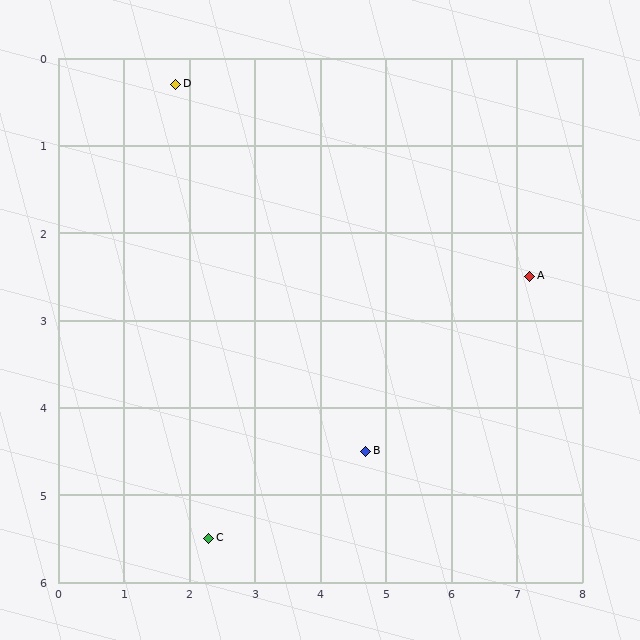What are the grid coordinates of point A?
Point A is at approximately (7.2, 2.5).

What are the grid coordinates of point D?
Point D is at approximately (1.8, 0.3).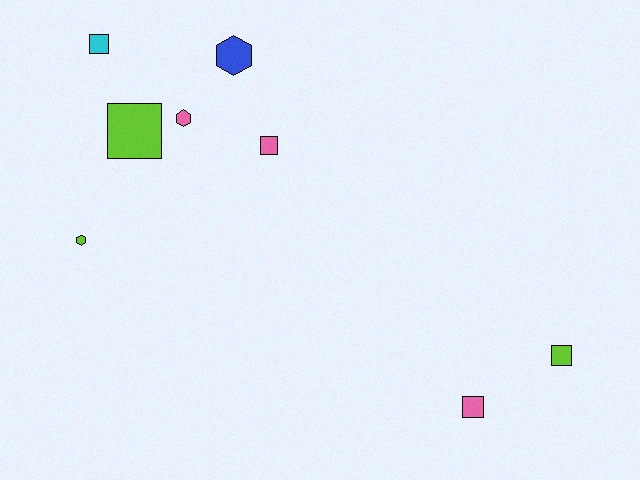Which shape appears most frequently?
Square, with 5 objects.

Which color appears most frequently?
Pink, with 3 objects.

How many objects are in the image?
There are 8 objects.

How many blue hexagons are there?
There is 1 blue hexagon.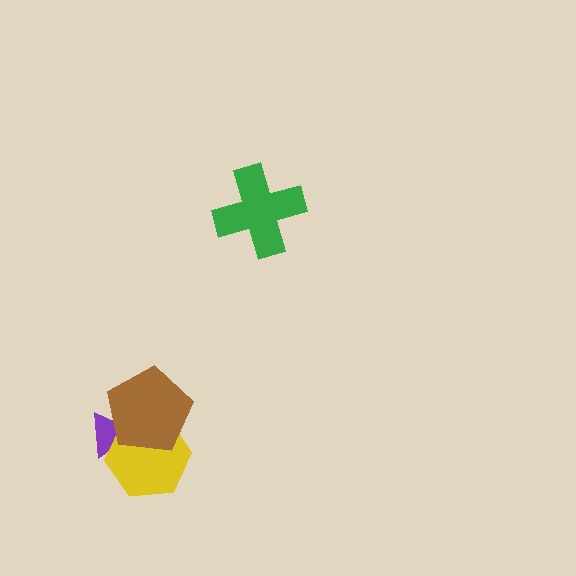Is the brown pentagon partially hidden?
No, no other shape covers it.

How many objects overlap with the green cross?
0 objects overlap with the green cross.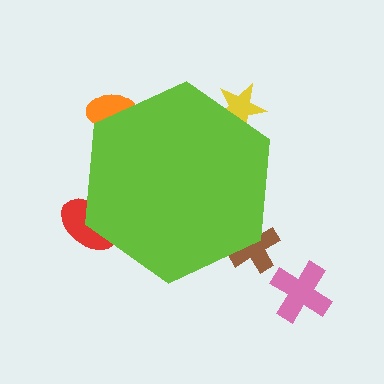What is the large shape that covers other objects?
A lime hexagon.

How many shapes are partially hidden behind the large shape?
4 shapes are partially hidden.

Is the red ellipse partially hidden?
Yes, the red ellipse is partially hidden behind the lime hexagon.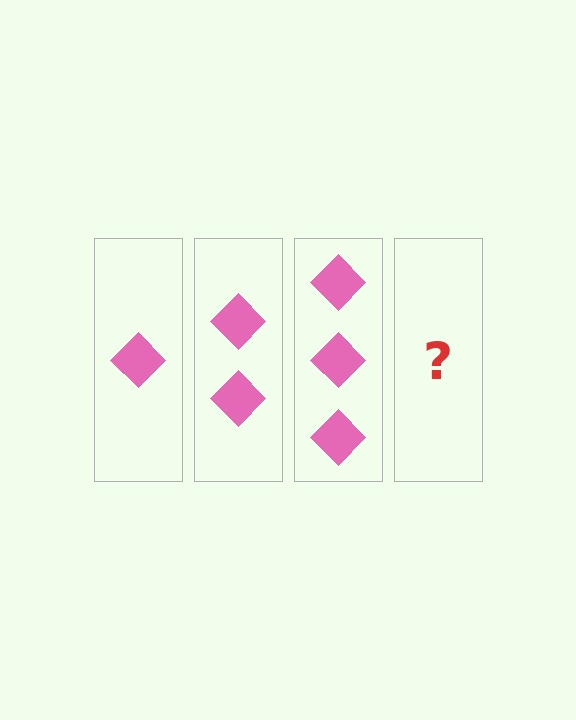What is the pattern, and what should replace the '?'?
The pattern is that each step adds one more diamond. The '?' should be 4 diamonds.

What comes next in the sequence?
The next element should be 4 diamonds.